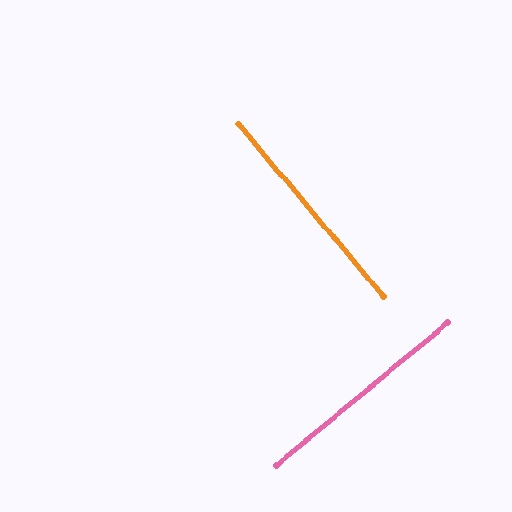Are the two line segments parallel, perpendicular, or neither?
Perpendicular — they meet at approximately 90°.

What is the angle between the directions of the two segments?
Approximately 90 degrees.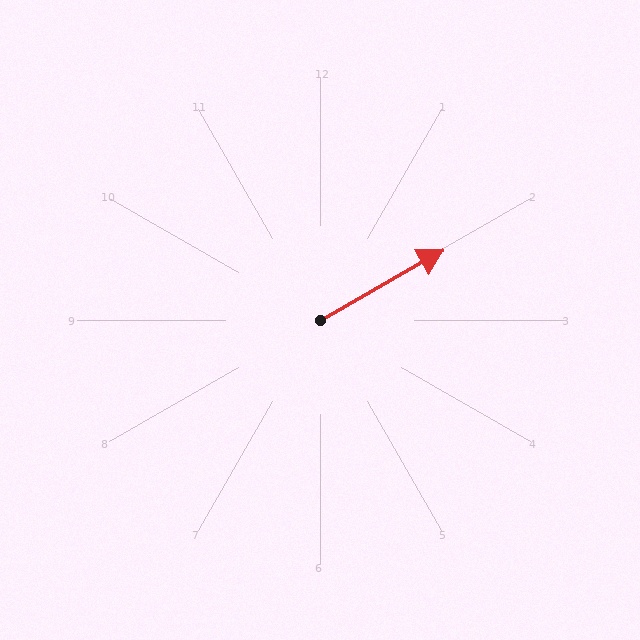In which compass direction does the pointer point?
Northeast.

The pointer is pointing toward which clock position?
Roughly 2 o'clock.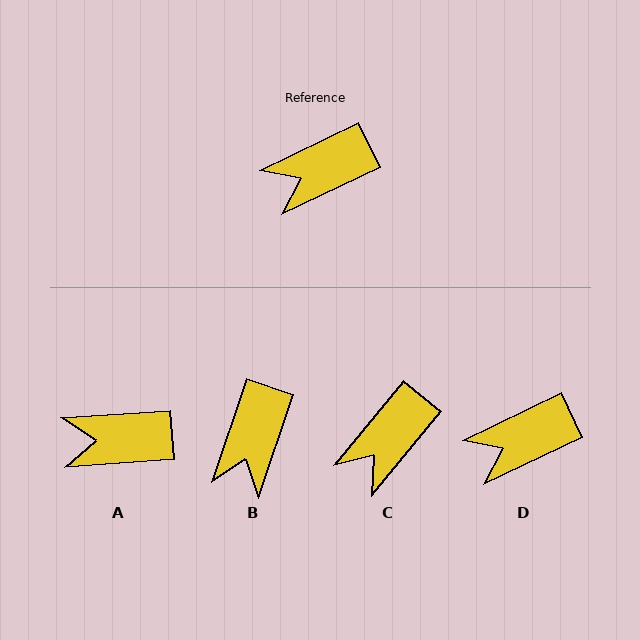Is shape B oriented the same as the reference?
No, it is off by about 45 degrees.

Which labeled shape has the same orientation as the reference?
D.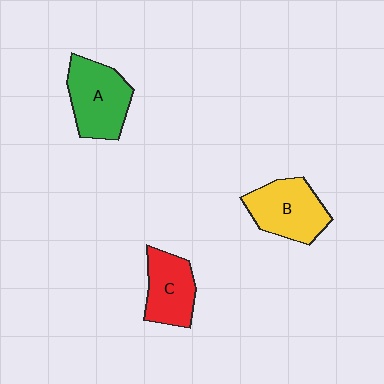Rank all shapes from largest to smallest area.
From largest to smallest: A (green), B (yellow), C (red).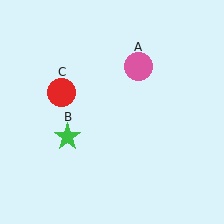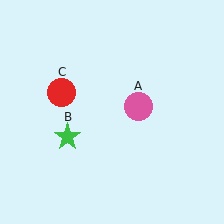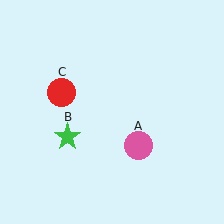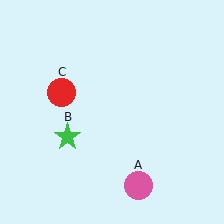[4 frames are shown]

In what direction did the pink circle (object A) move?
The pink circle (object A) moved down.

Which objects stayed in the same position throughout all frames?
Green star (object B) and red circle (object C) remained stationary.